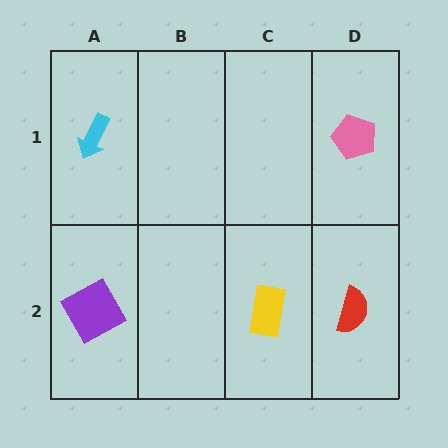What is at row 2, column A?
A purple square.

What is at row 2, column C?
A yellow rectangle.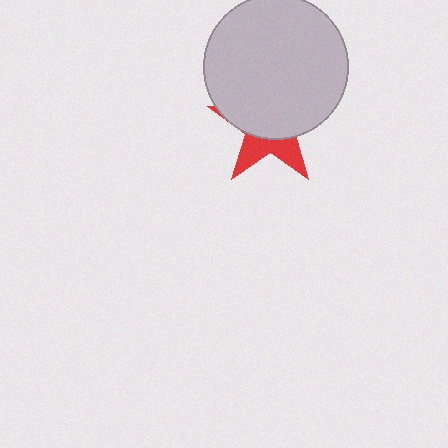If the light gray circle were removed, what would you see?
You would see the complete red star.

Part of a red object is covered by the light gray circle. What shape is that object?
It is a star.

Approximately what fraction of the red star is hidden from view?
Roughly 66% of the red star is hidden behind the light gray circle.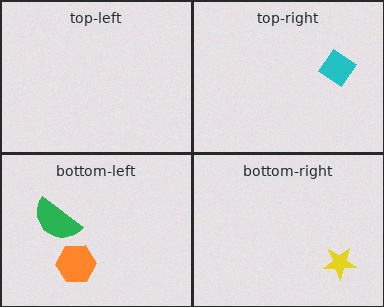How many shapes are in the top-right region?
1.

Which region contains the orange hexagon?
The bottom-left region.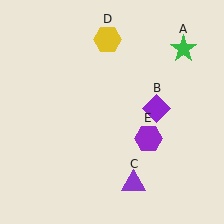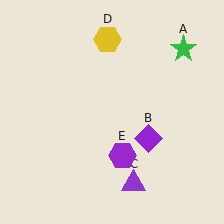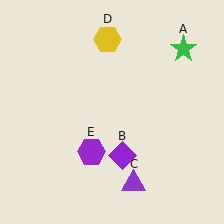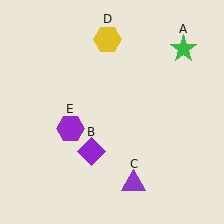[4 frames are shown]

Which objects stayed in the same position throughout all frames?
Green star (object A) and purple triangle (object C) and yellow hexagon (object D) remained stationary.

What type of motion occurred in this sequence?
The purple diamond (object B), purple hexagon (object E) rotated clockwise around the center of the scene.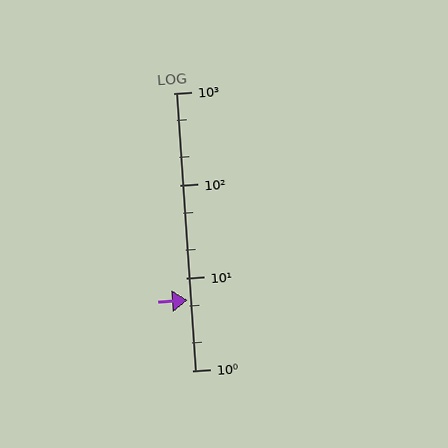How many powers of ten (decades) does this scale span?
The scale spans 3 decades, from 1 to 1000.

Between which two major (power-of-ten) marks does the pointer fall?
The pointer is between 1 and 10.